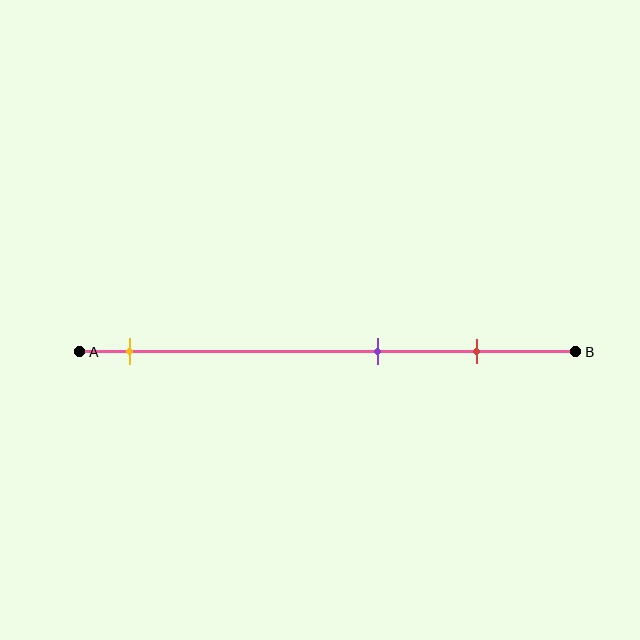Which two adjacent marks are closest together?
The purple and red marks are the closest adjacent pair.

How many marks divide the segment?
There are 3 marks dividing the segment.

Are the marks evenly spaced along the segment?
No, the marks are not evenly spaced.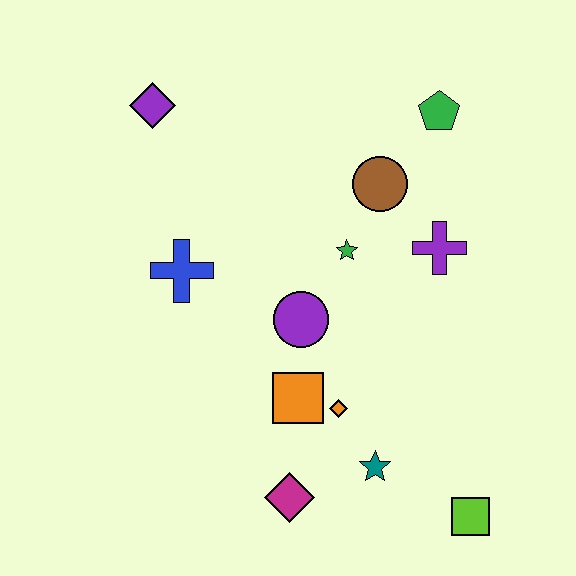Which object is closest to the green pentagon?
The brown circle is closest to the green pentagon.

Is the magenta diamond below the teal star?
Yes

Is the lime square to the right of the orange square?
Yes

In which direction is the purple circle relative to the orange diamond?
The purple circle is above the orange diamond.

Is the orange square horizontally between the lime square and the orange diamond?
No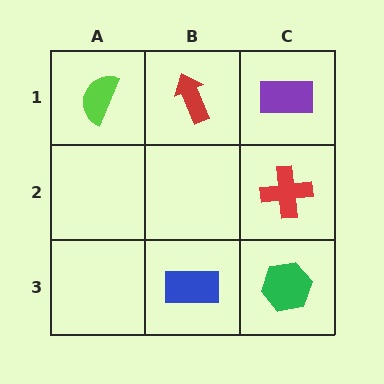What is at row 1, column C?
A purple rectangle.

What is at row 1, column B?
A red arrow.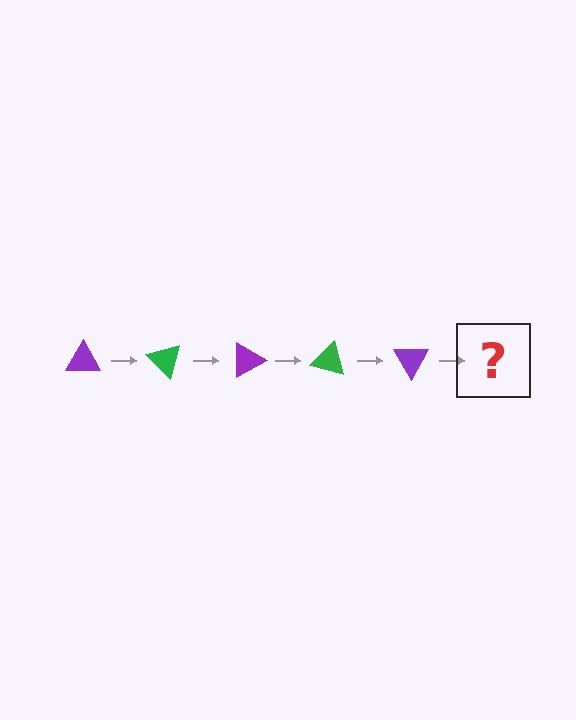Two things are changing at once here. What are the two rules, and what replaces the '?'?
The two rules are that it rotates 45 degrees each step and the color cycles through purple and green. The '?' should be a green triangle, rotated 225 degrees from the start.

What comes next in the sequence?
The next element should be a green triangle, rotated 225 degrees from the start.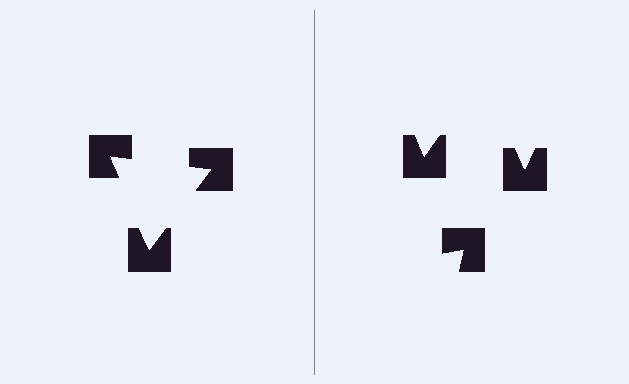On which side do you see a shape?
An illusory triangle appears on the left side. On the right side the wedge cuts are rotated, so no coherent shape forms.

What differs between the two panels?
The notched squares are positioned identically on both sides; only the wedge orientations differ. On the left they align to a triangle; on the right they are misaligned.